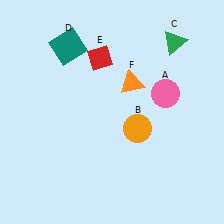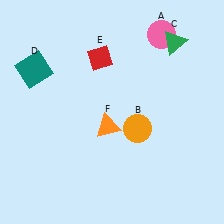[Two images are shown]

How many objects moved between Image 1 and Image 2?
3 objects moved between the two images.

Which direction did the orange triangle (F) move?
The orange triangle (F) moved down.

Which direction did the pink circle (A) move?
The pink circle (A) moved up.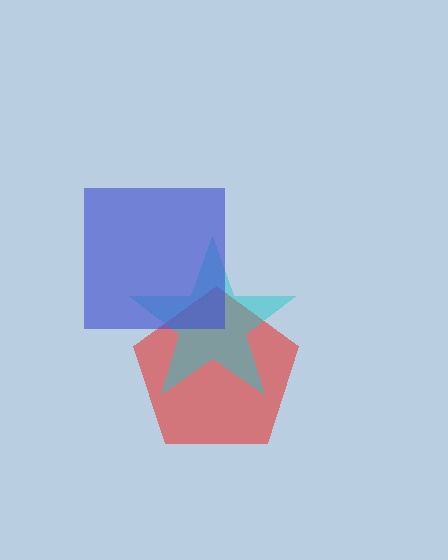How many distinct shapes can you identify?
There are 3 distinct shapes: a red pentagon, a cyan star, a blue square.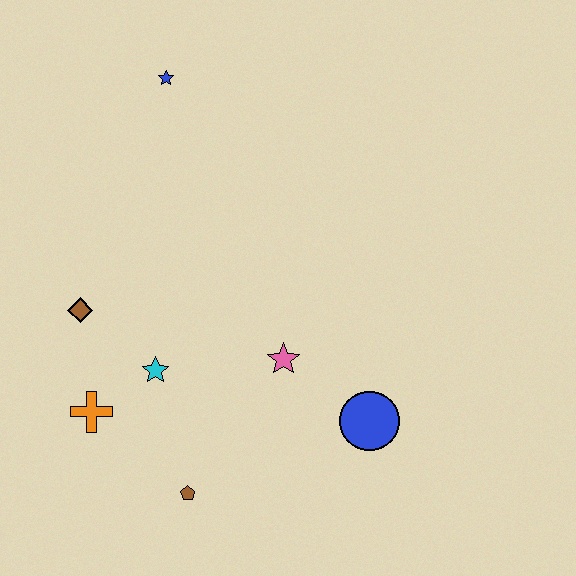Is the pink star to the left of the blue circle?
Yes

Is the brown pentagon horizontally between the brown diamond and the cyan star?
No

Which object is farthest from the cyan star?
The blue star is farthest from the cyan star.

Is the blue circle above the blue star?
No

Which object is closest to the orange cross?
The cyan star is closest to the orange cross.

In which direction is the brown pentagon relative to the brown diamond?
The brown pentagon is below the brown diamond.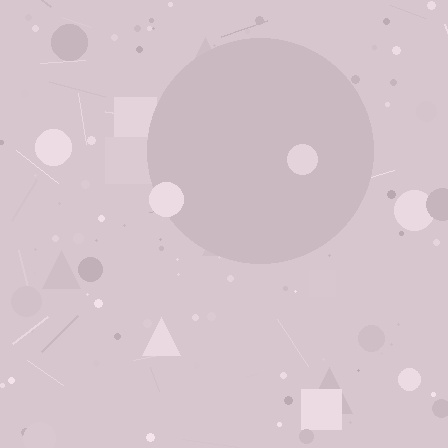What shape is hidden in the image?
A circle is hidden in the image.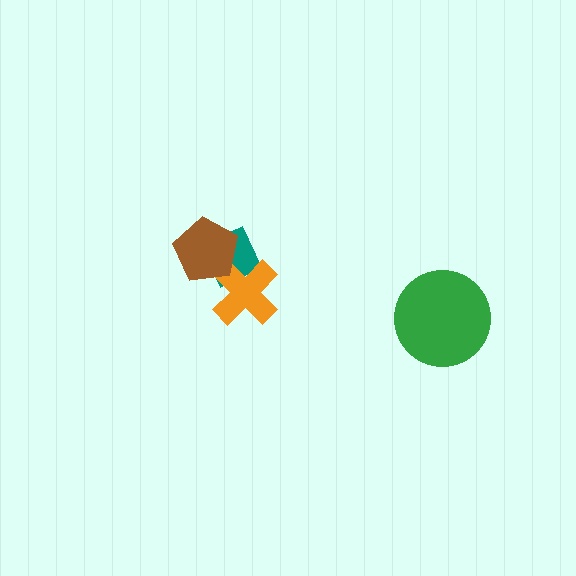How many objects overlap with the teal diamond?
2 objects overlap with the teal diamond.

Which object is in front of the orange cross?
The brown pentagon is in front of the orange cross.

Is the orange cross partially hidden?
Yes, it is partially covered by another shape.